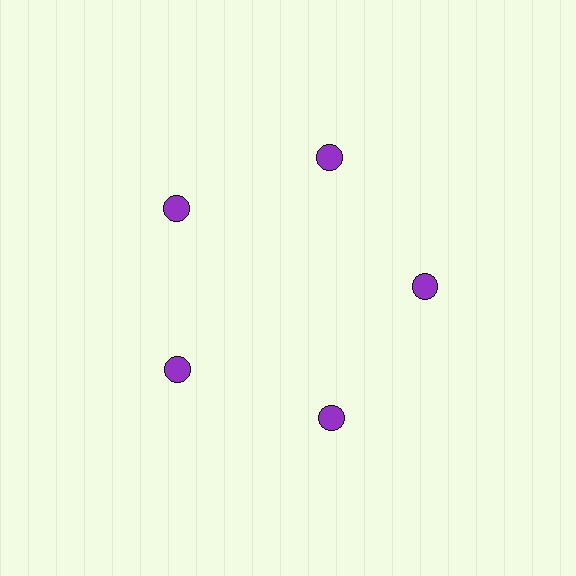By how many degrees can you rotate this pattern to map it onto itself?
The pattern maps onto itself every 72 degrees of rotation.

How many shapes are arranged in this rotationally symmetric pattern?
There are 5 shapes, arranged in 5 groups of 1.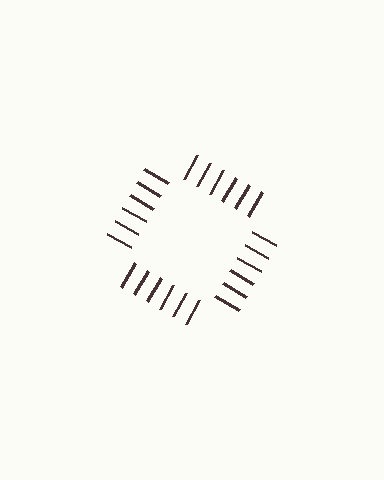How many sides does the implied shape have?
4 sides — the line-ends trace a square.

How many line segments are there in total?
24 — 6 along each of the 4 edges.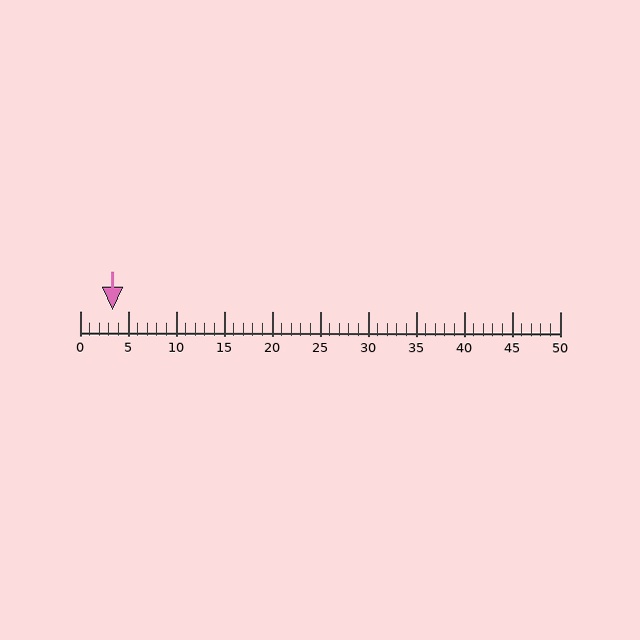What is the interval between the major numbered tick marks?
The major tick marks are spaced 5 units apart.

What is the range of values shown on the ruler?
The ruler shows values from 0 to 50.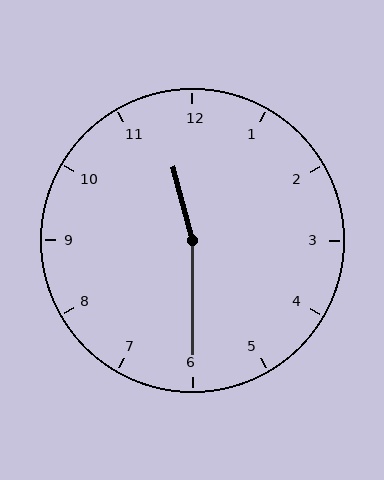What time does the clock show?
11:30.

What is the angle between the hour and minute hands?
Approximately 165 degrees.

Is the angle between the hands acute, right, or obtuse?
It is obtuse.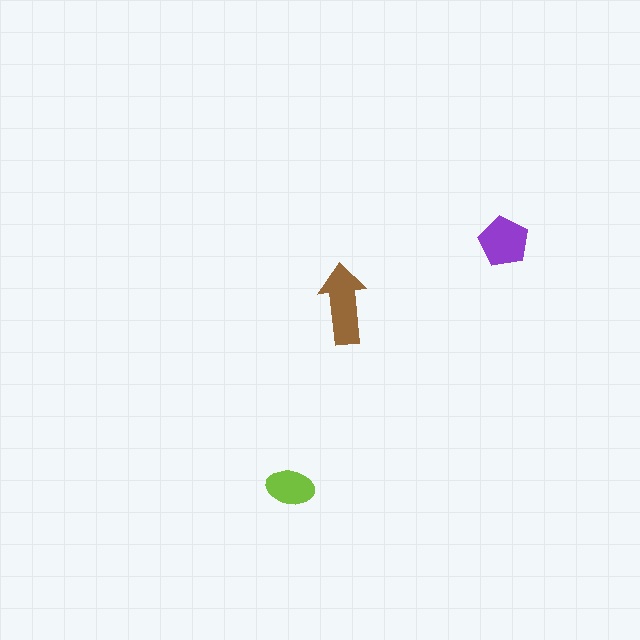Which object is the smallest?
The lime ellipse.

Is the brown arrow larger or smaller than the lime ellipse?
Larger.